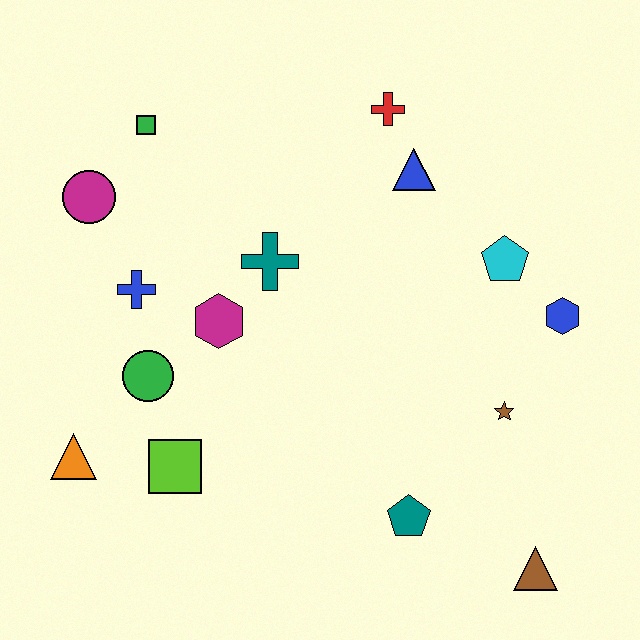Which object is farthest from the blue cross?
The brown triangle is farthest from the blue cross.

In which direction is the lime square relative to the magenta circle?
The lime square is below the magenta circle.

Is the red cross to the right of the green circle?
Yes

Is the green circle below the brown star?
No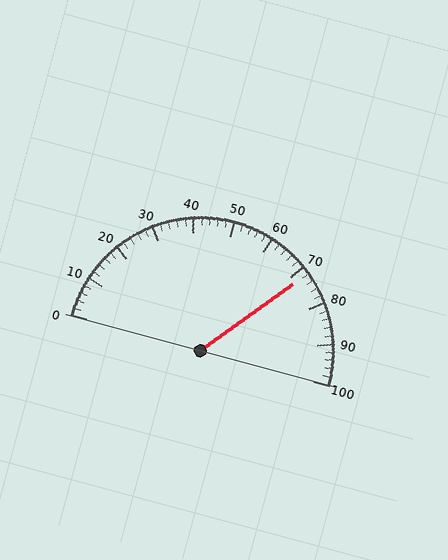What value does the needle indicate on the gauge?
The needle indicates approximately 72.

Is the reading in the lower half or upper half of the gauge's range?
The reading is in the upper half of the range (0 to 100).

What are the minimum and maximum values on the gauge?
The gauge ranges from 0 to 100.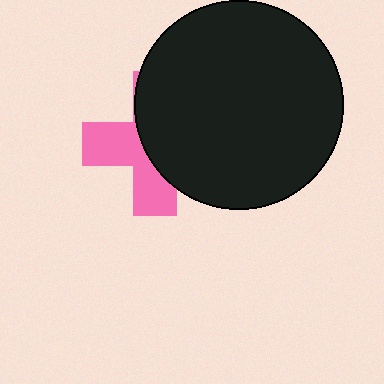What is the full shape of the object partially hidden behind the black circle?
The partially hidden object is a pink cross.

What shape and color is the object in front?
The object in front is a black circle.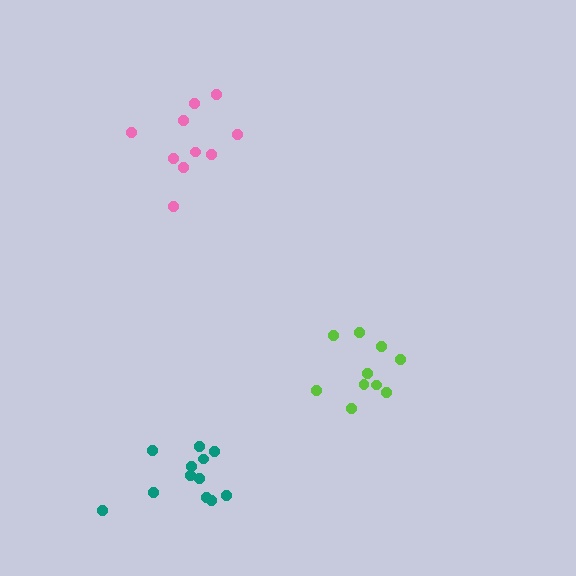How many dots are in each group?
Group 1: 10 dots, Group 2: 10 dots, Group 3: 12 dots (32 total).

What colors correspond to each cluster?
The clusters are colored: lime, pink, teal.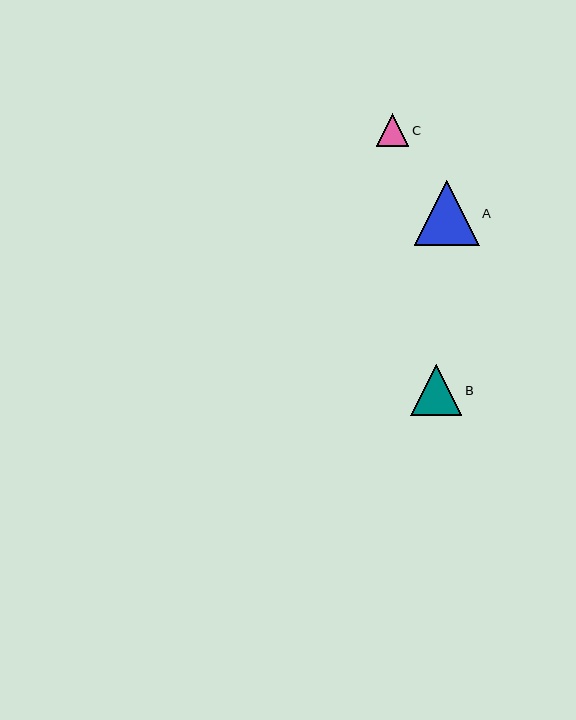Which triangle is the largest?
Triangle A is the largest with a size of approximately 65 pixels.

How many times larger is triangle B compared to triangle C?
Triangle B is approximately 1.6 times the size of triangle C.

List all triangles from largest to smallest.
From largest to smallest: A, B, C.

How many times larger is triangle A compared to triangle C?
Triangle A is approximately 2.0 times the size of triangle C.